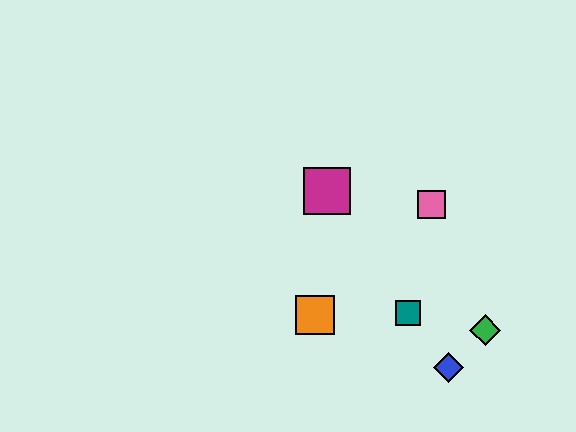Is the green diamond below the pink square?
Yes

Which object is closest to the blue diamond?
The green diamond is closest to the blue diamond.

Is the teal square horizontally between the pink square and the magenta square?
Yes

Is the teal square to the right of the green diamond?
No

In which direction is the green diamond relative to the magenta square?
The green diamond is to the right of the magenta square.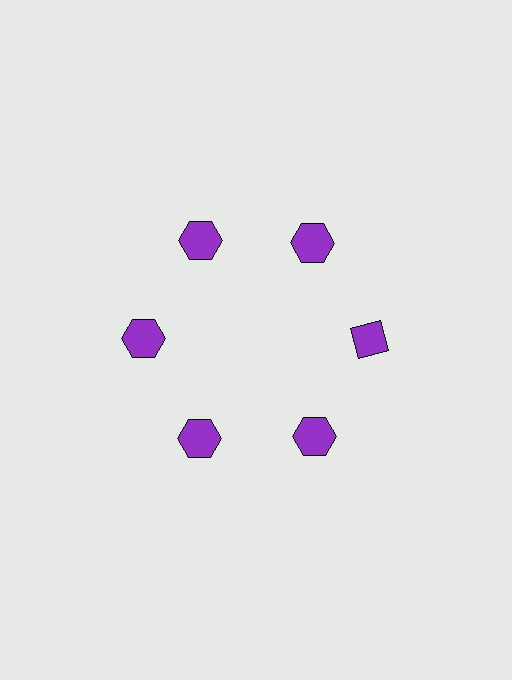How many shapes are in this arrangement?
There are 6 shapes arranged in a ring pattern.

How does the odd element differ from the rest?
It has a different shape: diamond instead of hexagon.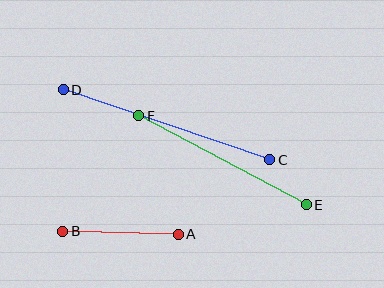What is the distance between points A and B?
The distance is approximately 116 pixels.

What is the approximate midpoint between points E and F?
The midpoint is at approximately (222, 160) pixels.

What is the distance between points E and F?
The distance is approximately 190 pixels.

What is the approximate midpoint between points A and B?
The midpoint is at approximately (120, 233) pixels.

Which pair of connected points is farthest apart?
Points C and D are farthest apart.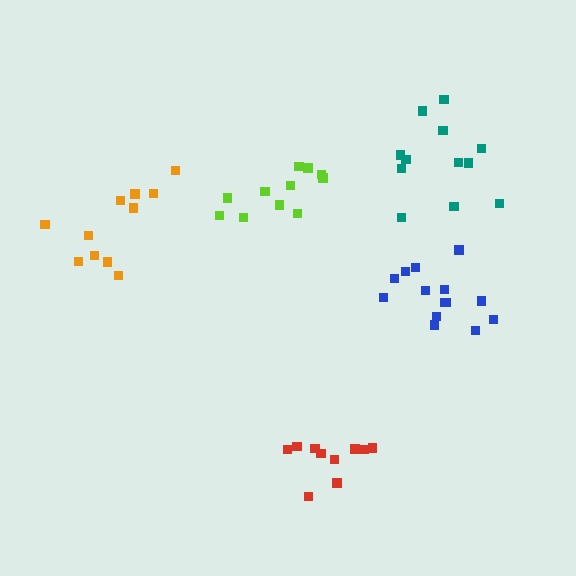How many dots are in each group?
Group 1: 11 dots, Group 2: 11 dots, Group 3: 10 dots, Group 4: 12 dots, Group 5: 14 dots (58 total).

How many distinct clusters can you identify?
There are 5 distinct clusters.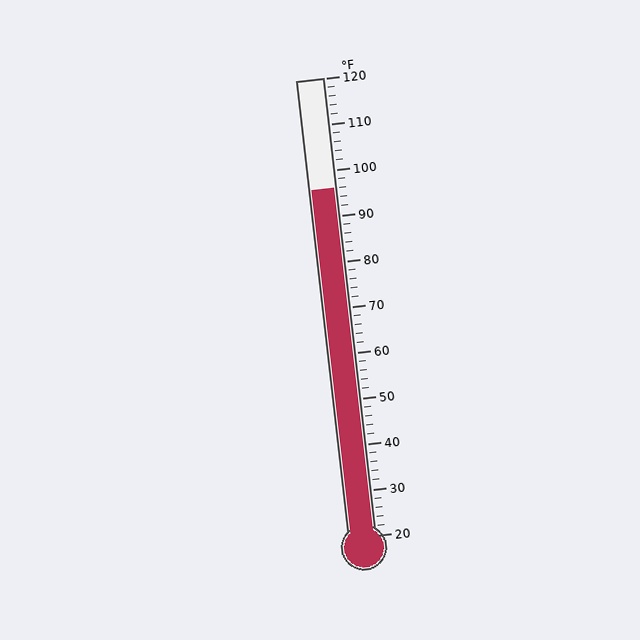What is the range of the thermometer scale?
The thermometer scale ranges from 20°F to 120°F.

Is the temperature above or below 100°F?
The temperature is below 100°F.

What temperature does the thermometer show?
The thermometer shows approximately 96°F.